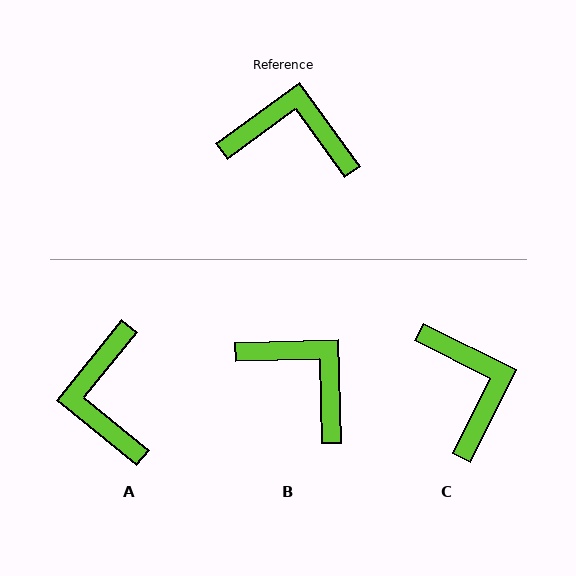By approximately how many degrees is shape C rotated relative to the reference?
Approximately 62 degrees clockwise.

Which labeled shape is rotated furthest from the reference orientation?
A, about 105 degrees away.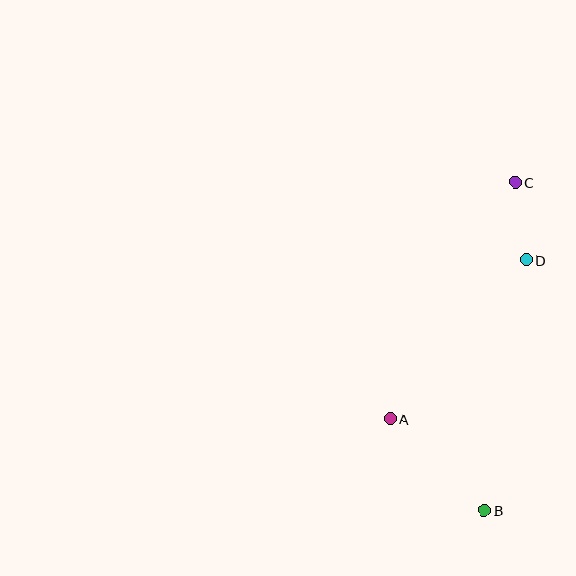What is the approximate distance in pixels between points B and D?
The distance between B and D is approximately 254 pixels.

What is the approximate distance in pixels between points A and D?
The distance between A and D is approximately 209 pixels.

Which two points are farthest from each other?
Points B and C are farthest from each other.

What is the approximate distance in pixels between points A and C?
The distance between A and C is approximately 268 pixels.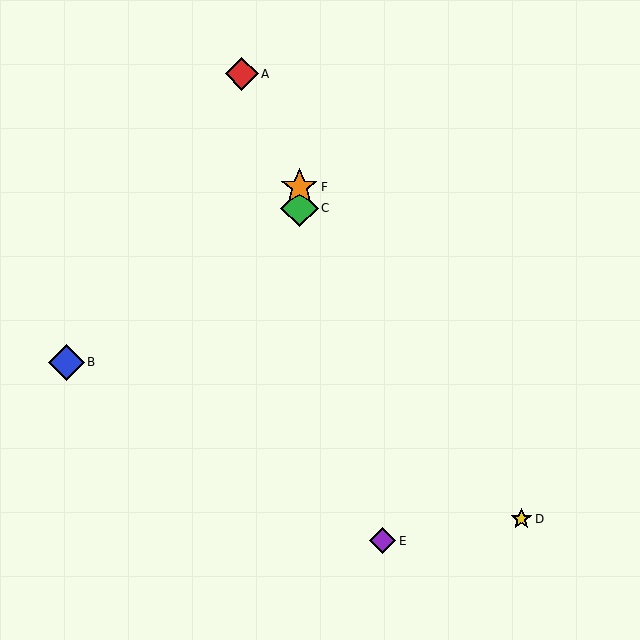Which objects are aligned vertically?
Objects C, F are aligned vertically.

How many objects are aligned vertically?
2 objects (C, F) are aligned vertically.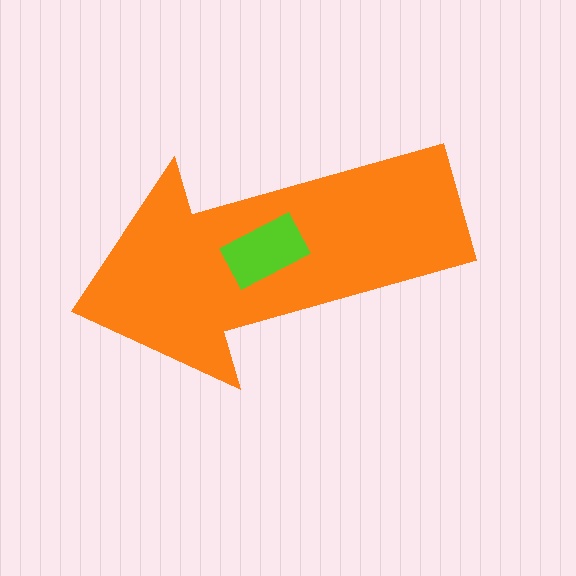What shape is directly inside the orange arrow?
The lime rectangle.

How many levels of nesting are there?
2.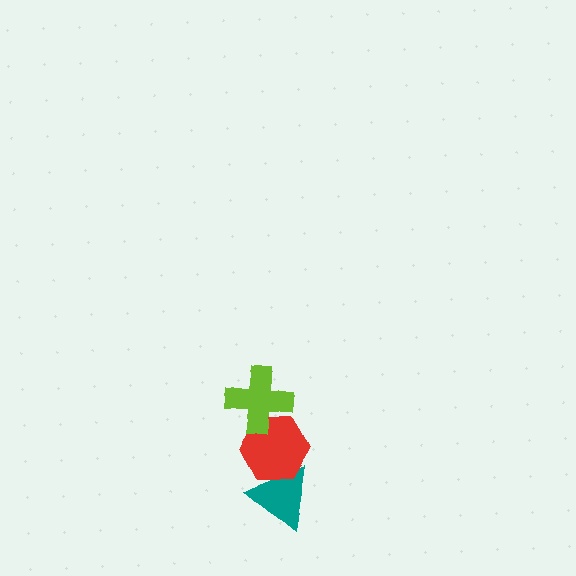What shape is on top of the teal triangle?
The red hexagon is on top of the teal triangle.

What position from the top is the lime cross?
The lime cross is 1st from the top.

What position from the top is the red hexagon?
The red hexagon is 2nd from the top.